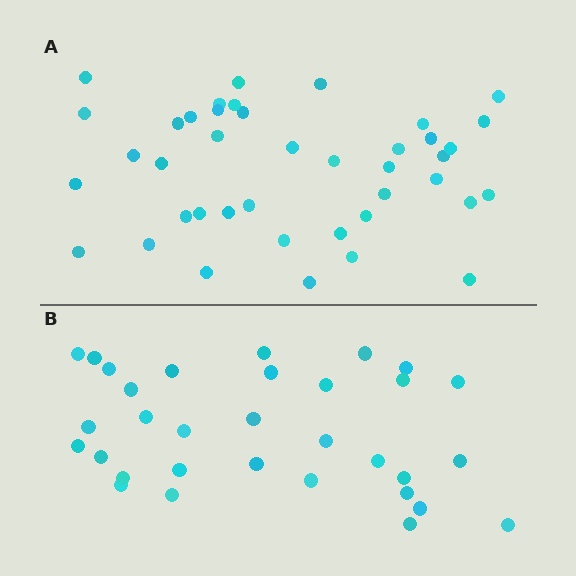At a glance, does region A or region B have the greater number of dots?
Region A (the top region) has more dots.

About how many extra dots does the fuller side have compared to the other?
Region A has roughly 8 or so more dots than region B.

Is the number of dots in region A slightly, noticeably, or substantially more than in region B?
Region A has noticeably more, but not dramatically so. The ratio is roughly 1.3 to 1.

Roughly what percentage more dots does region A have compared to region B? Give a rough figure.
About 30% more.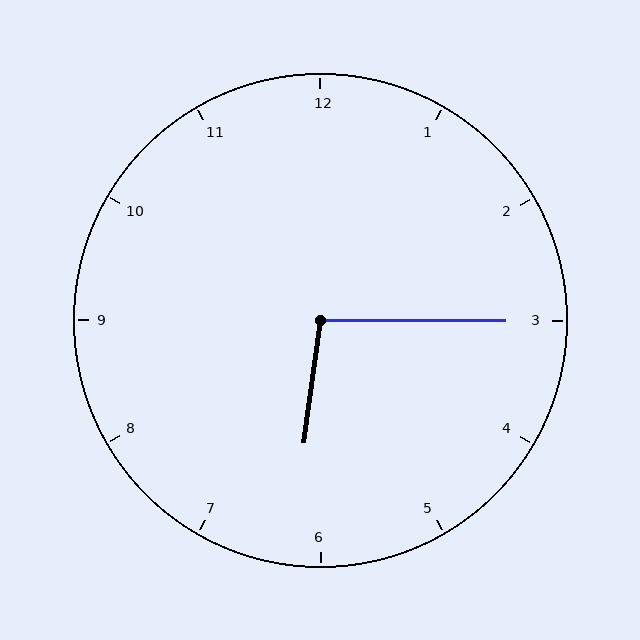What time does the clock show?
6:15.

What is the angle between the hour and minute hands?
Approximately 98 degrees.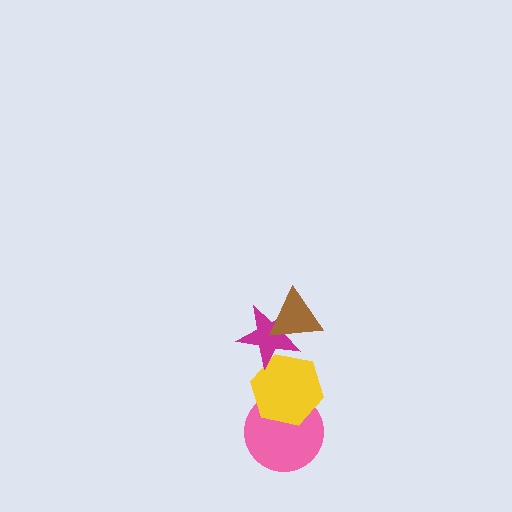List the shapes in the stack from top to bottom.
From top to bottom: the brown triangle, the magenta star, the yellow hexagon, the pink circle.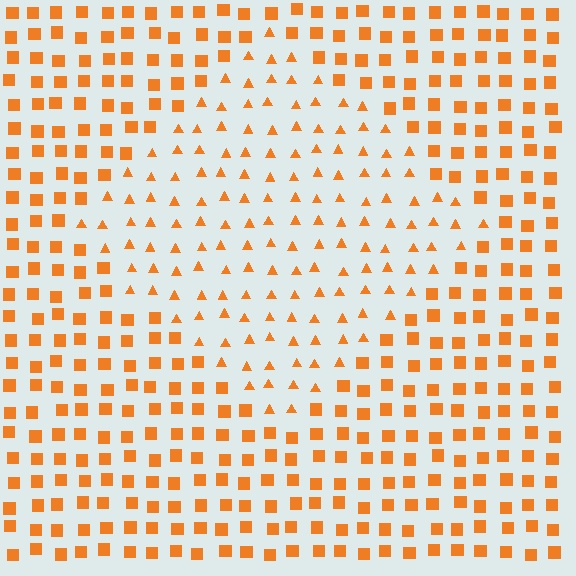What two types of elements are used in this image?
The image uses triangles inside the diamond region and squares outside it.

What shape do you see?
I see a diamond.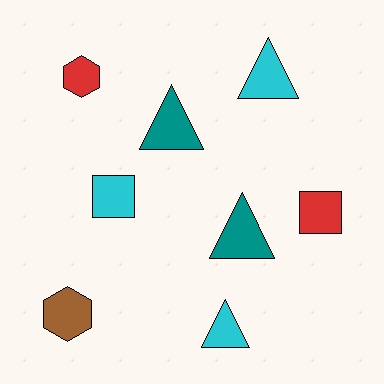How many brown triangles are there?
There are no brown triangles.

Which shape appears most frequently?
Triangle, with 4 objects.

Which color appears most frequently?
Cyan, with 3 objects.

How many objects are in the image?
There are 8 objects.